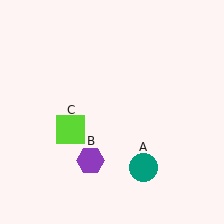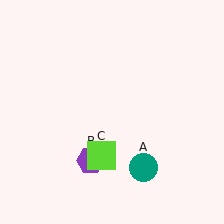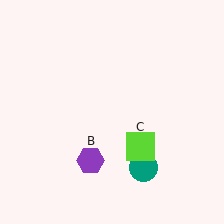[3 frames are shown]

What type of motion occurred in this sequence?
The lime square (object C) rotated counterclockwise around the center of the scene.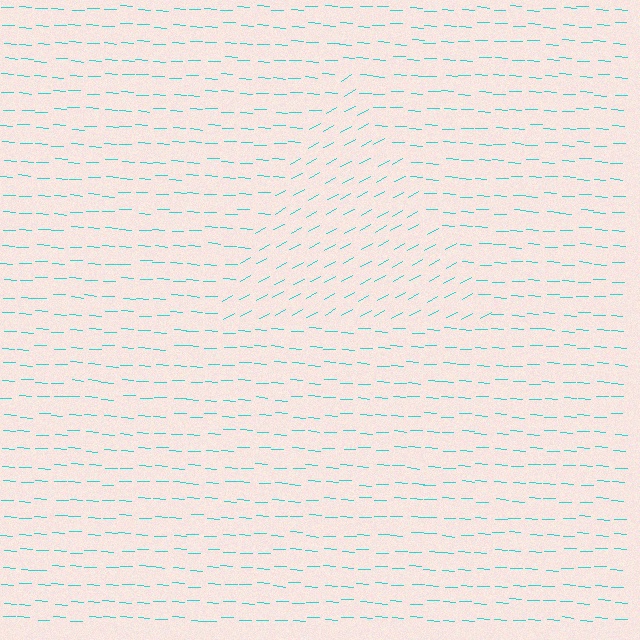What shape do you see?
I see a triangle.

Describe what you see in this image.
The image is filled with small cyan line segments. A triangle region in the image has lines oriented differently from the surrounding lines, creating a visible texture boundary.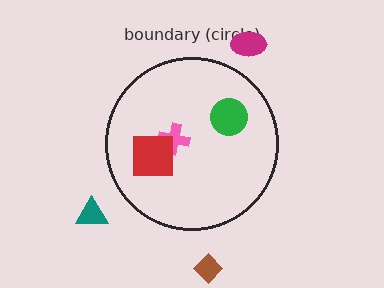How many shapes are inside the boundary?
3 inside, 3 outside.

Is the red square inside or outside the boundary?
Inside.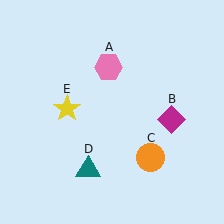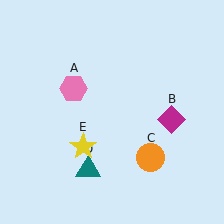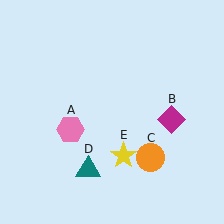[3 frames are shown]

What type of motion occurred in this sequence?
The pink hexagon (object A), yellow star (object E) rotated counterclockwise around the center of the scene.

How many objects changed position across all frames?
2 objects changed position: pink hexagon (object A), yellow star (object E).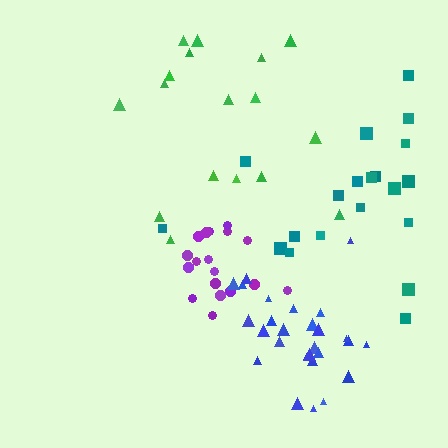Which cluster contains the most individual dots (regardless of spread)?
Blue (29).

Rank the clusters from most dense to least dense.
purple, blue, teal, green.